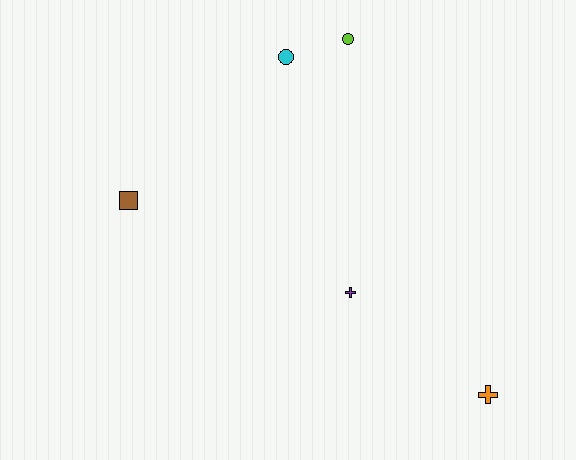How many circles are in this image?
There are 2 circles.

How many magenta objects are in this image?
There are no magenta objects.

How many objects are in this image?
There are 5 objects.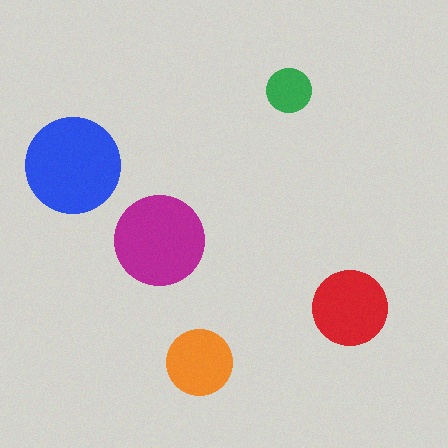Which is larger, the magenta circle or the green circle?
The magenta one.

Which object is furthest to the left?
The blue circle is leftmost.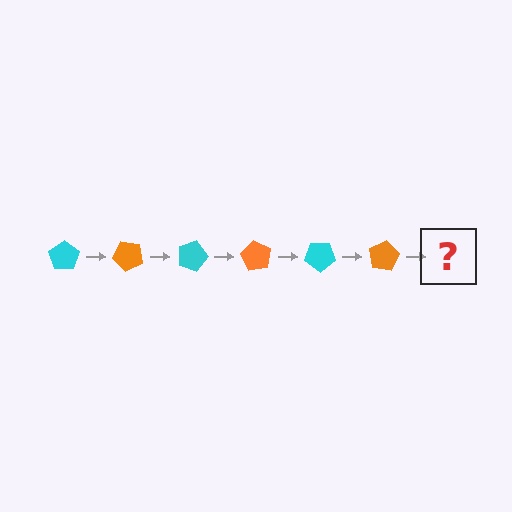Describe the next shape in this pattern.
It should be a cyan pentagon, rotated 270 degrees from the start.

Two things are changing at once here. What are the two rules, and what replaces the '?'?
The two rules are that it rotates 45 degrees each step and the color cycles through cyan and orange. The '?' should be a cyan pentagon, rotated 270 degrees from the start.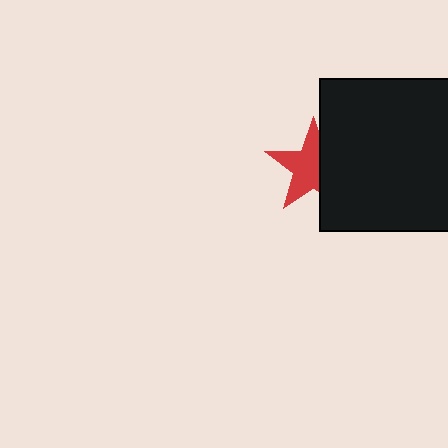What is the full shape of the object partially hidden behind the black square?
The partially hidden object is a red star.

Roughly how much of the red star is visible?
About half of it is visible (roughly 63%).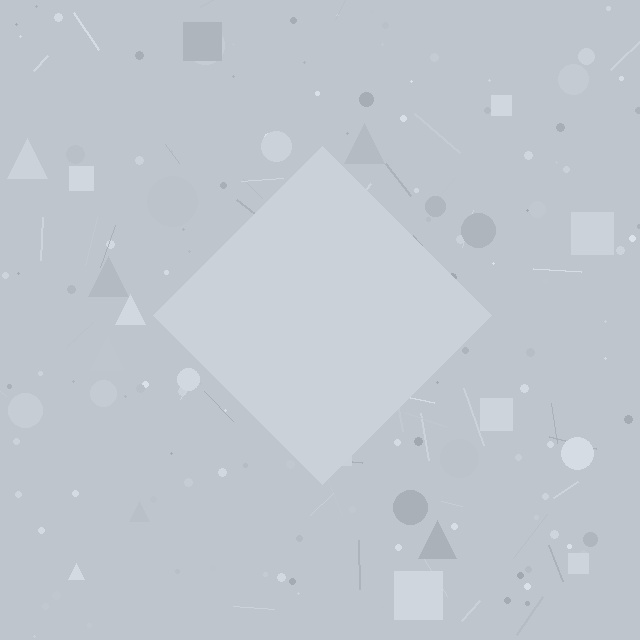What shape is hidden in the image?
A diamond is hidden in the image.